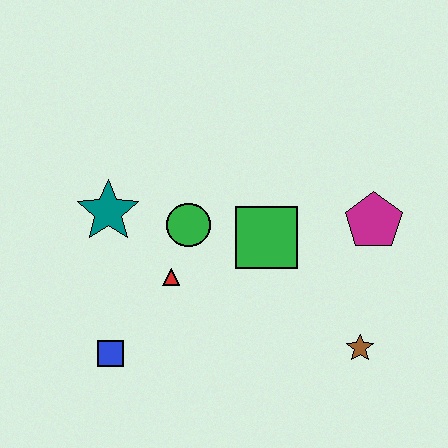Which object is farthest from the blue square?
The magenta pentagon is farthest from the blue square.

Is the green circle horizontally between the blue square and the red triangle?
No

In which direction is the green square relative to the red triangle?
The green square is to the right of the red triangle.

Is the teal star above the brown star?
Yes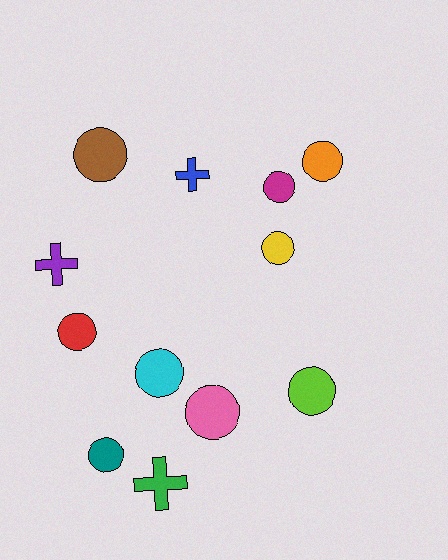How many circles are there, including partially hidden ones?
There are 9 circles.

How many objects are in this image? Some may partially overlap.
There are 12 objects.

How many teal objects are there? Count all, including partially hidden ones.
There is 1 teal object.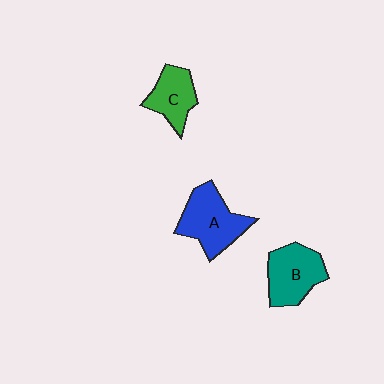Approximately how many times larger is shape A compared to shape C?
Approximately 1.4 times.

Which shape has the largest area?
Shape A (blue).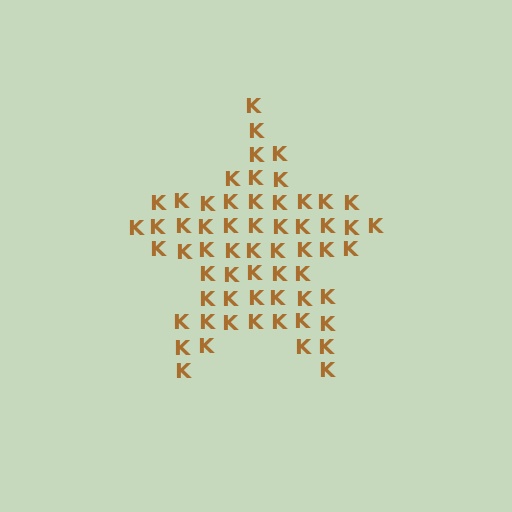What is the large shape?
The large shape is a star.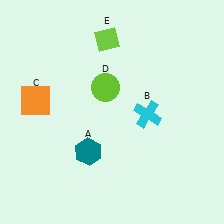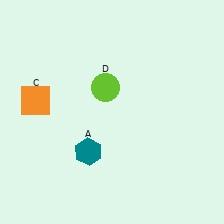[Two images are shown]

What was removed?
The cyan cross (B), the lime diamond (E) were removed in Image 2.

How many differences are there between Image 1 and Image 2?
There are 2 differences between the two images.